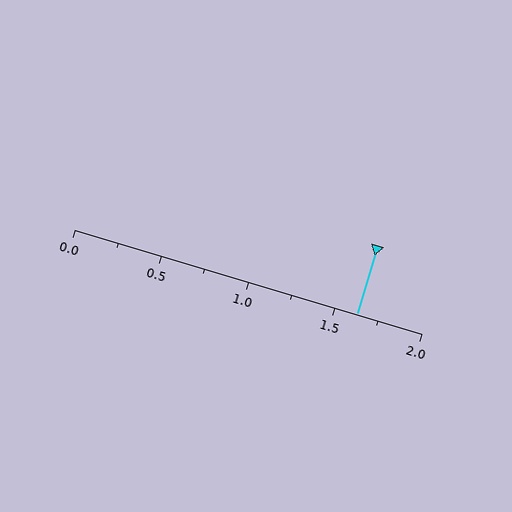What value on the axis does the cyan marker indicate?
The marker indicates approximately 1.62.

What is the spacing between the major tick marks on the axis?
The major ticks are spaced 0.5 apart.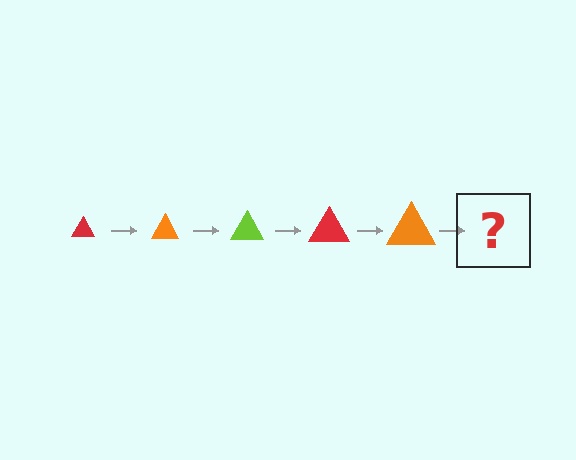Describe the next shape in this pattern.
It should be a lime triangle, larger than the previous one.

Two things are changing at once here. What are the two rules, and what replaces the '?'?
The two rules are that the triangle grows larger each step and the color cycles through red, orange, and lime. The '?' should be a lime triangle, larger than the previous one.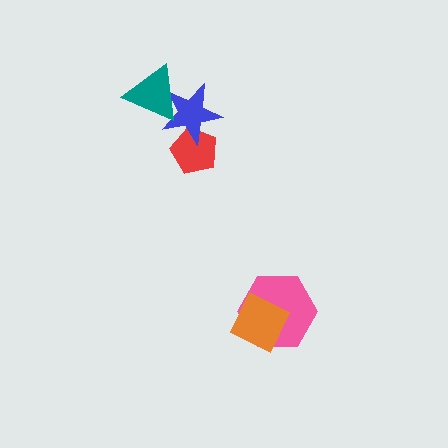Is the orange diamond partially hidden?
No, no other shape covers it.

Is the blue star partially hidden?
Yes, it is partially covered by another shape.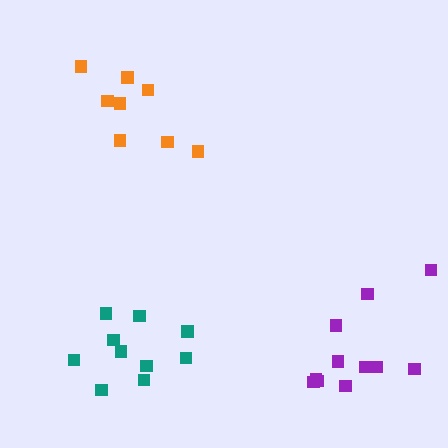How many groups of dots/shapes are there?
There are 3 groups.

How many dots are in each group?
Group 1: 8 dots, Group 2: 11 dots, Group 3: 10 dots (29 total).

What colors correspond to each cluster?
The clusters are colored: orange, purple, teal.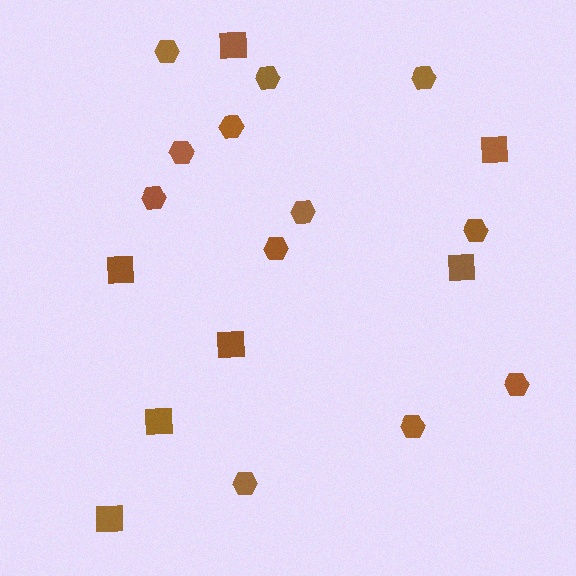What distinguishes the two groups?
There are 2 groups: one group of squares (7) and one group of hexagons (12).